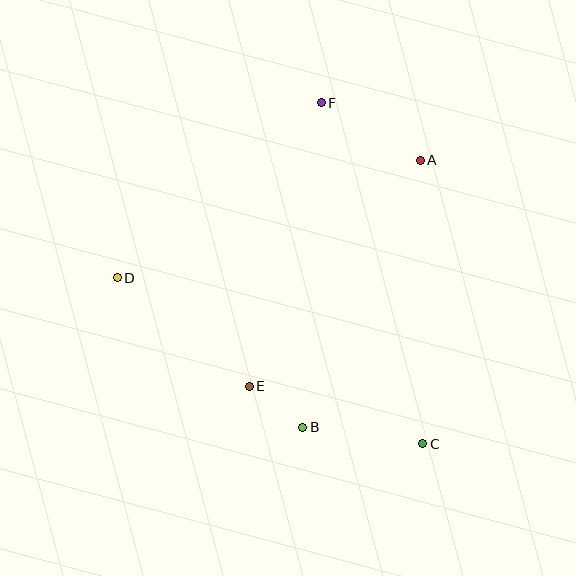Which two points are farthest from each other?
Points C and F are farthest from each other.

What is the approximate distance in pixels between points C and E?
The distance between C and E is approximately 183 pixels.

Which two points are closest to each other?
Points B and E are closest to each other.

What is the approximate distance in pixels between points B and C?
The distance between B and C is approximately 121 pixels.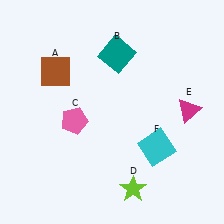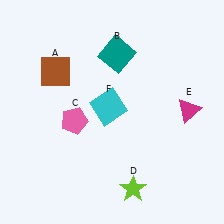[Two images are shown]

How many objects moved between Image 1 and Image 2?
1 object moved between the two images.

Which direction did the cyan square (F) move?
The cyan square (F) moved left.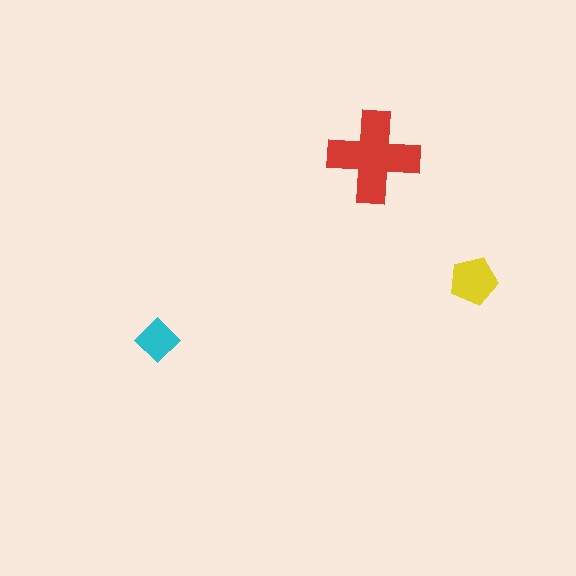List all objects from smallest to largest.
The cyan diamond, the yellow pentagon, the red cross.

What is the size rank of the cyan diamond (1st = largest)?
3rd.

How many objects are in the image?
There are 3 objects in the image.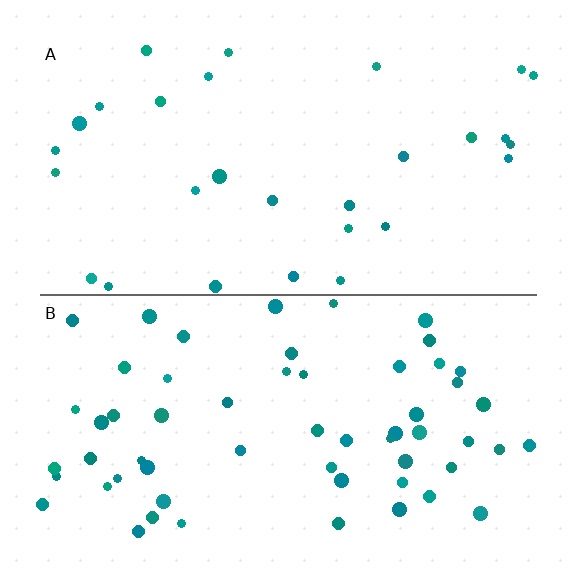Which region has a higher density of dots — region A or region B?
B (the bottom).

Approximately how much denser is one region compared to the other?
Approximately 2.1× — region B over region A.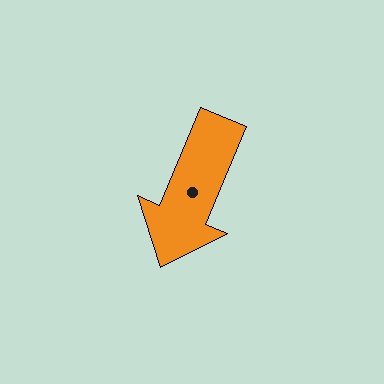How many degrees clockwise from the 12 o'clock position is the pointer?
Approximately 203 degrees.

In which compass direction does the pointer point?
Southwest.